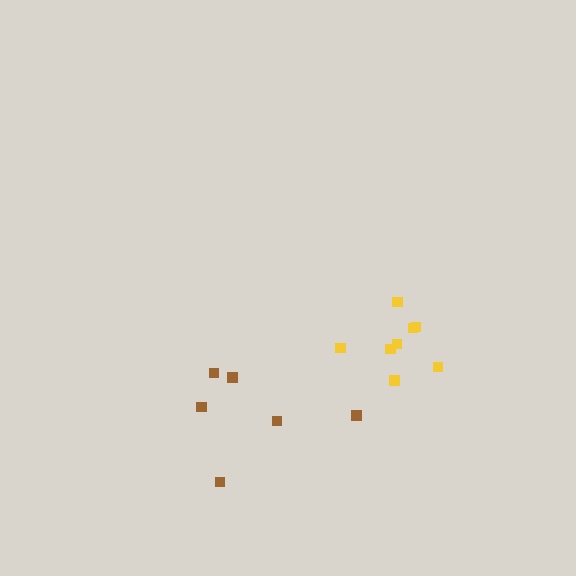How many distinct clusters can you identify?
There are 2 distinct clusters.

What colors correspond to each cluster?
The clusters are colored: yellow, brown.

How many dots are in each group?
Group 1: 8 dots, Group 2: 6 dots (14 total).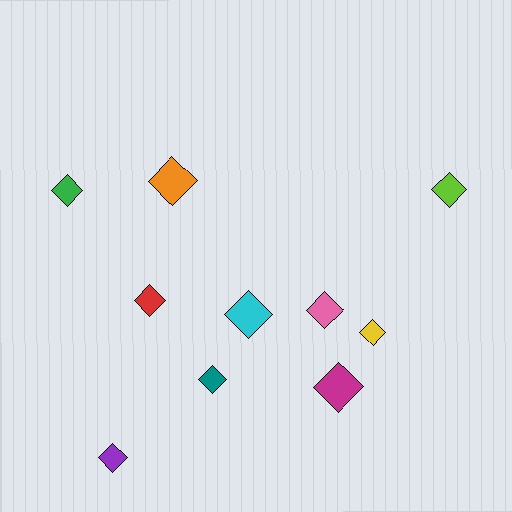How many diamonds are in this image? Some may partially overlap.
There are 10 diamonds.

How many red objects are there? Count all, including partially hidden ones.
There is 1 red object.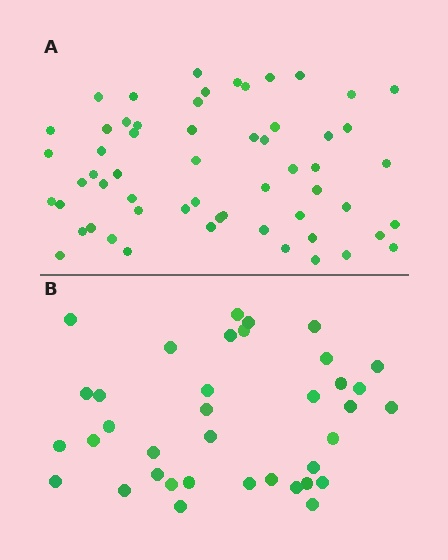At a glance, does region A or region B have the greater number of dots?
Region A (the top region) has more dots.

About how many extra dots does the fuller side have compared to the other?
Region A has approximately 20 more dots than region B.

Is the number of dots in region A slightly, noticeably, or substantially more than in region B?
Region A has substantially more. The ratio is roughly 1.6 to 1.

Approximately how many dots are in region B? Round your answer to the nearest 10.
About 40 dots. (The exact count is 37, which rounds to 40.)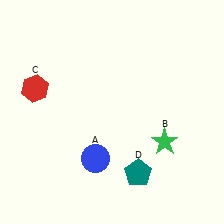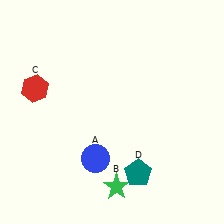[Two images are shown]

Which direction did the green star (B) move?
The green star (B) moved left.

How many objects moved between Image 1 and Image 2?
1 object moved between the two images.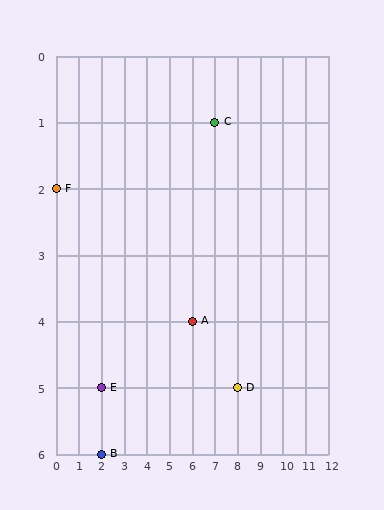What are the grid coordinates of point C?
Point C is at grid coordinates (7, 1).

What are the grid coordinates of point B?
Point B is at grid coordinates (2, 6).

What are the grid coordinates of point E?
Point E is at grid coordinates (2, 5).